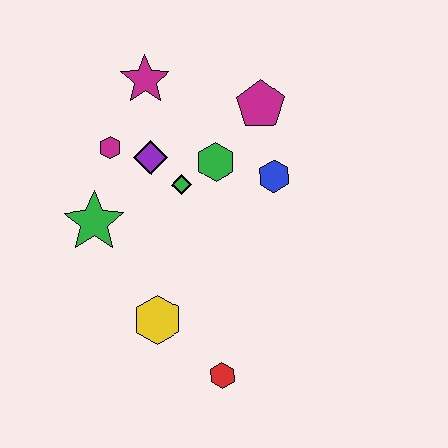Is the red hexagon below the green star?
Yes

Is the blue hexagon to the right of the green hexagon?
Yes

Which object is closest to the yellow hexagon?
The red hexagon is closest to the yellow hexagon.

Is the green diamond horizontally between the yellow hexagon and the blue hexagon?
Yes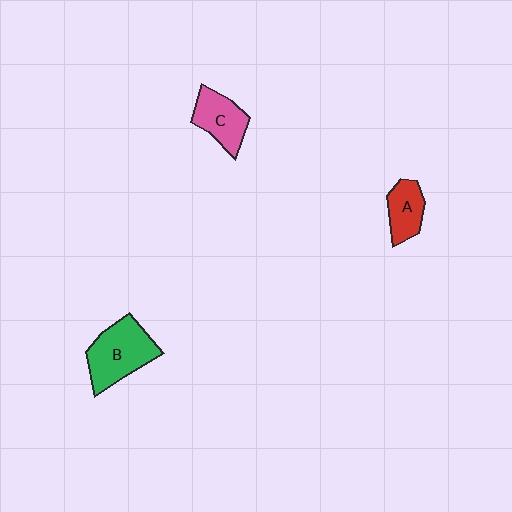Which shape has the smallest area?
Shape A (red).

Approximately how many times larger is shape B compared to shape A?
Approximately 1.8 times.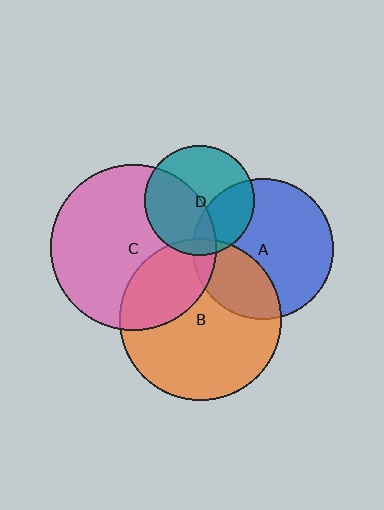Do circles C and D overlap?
Yes.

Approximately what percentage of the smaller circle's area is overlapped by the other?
Approximately 45%.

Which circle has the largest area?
Circle C (pink).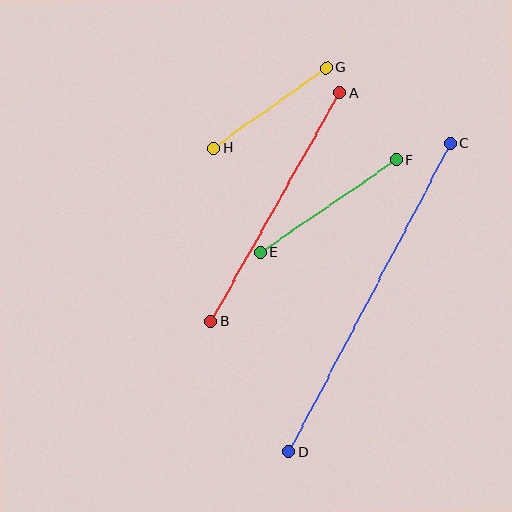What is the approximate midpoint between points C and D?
The midpoint is at approximately (369, 298) pixels.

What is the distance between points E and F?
The distance is approximately 165 pixels.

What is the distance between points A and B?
The distance is approximately 262 pixels.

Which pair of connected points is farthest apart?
Points C and D are farthest apart.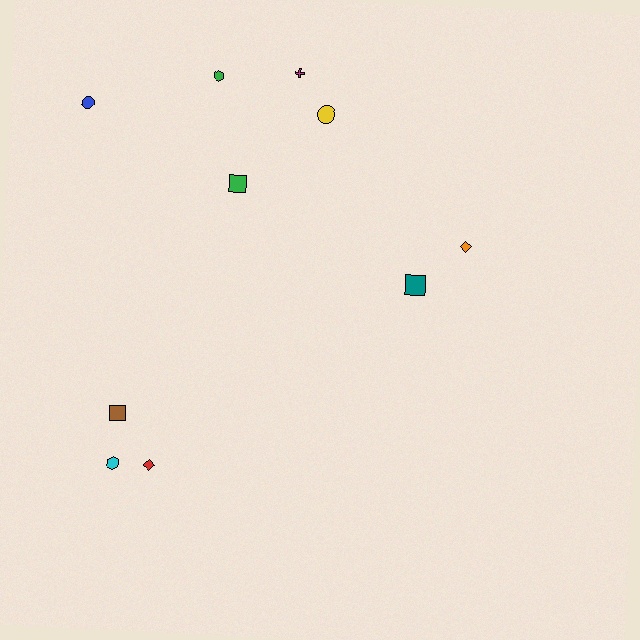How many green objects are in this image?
There are 2 green objects.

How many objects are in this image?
There are 10 objects.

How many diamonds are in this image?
There are 2 diamonds.